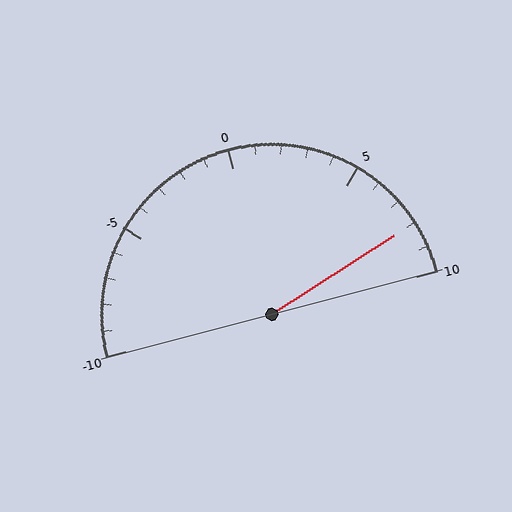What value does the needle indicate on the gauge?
The needle indicates approximately 8.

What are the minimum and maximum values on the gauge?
The gauge ranges from -10 to 10.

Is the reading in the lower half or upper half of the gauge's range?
The reading is in the upper half of the range (-10 to 10).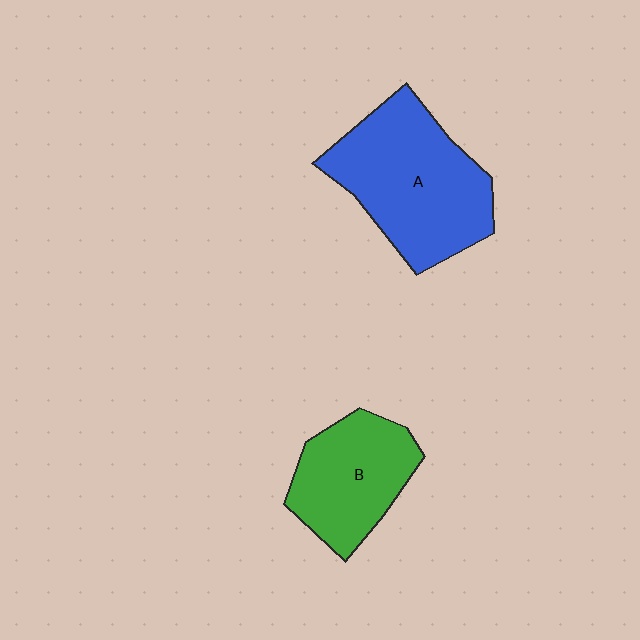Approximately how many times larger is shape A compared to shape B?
Approximately 1.5 times.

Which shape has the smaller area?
Shape B (green).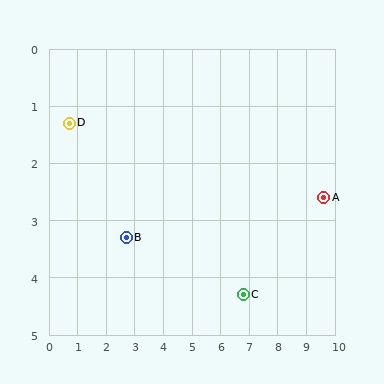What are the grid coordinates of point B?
Point B is at approximately (2.7, 3.3).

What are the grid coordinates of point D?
Point D is at approximately (0.7, 1.3).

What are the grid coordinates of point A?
Point A is at approximately (9.6, 2.6).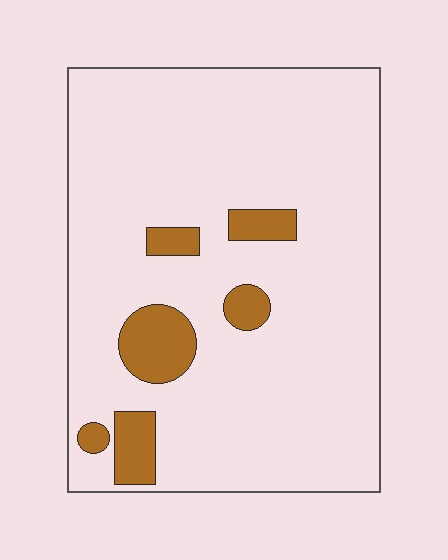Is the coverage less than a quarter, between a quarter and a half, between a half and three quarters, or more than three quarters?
Less than a quarter.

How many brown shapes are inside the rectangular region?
6.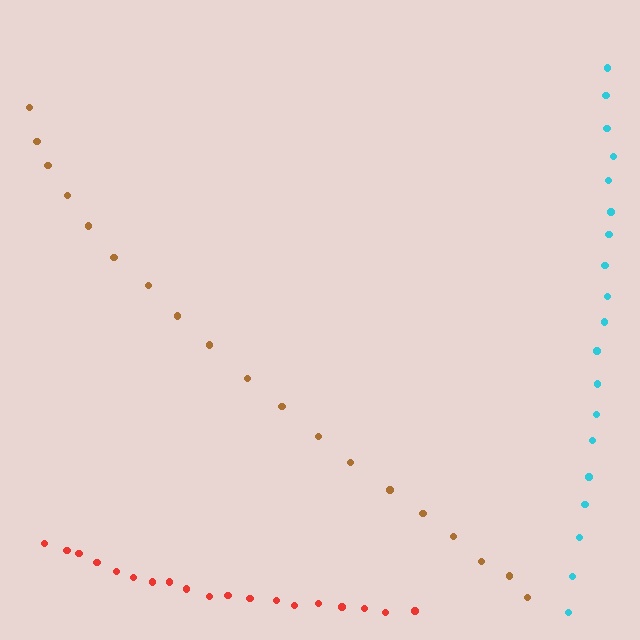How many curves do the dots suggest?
There are 3 distinct paths.